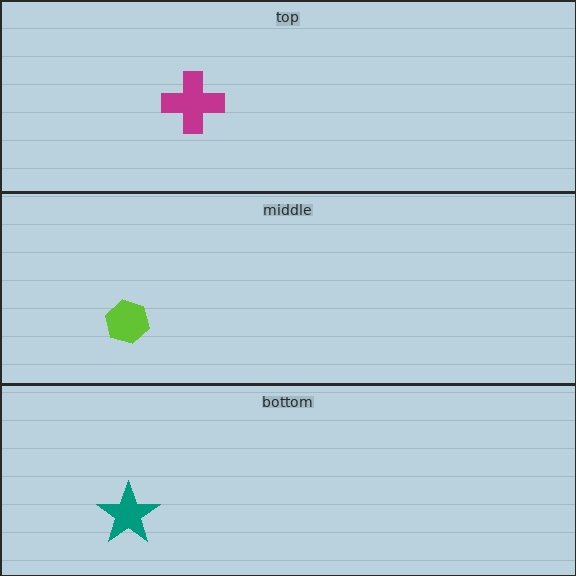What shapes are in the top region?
The magenta cross.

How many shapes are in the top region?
1.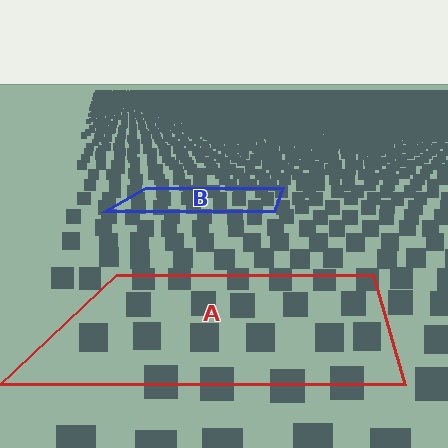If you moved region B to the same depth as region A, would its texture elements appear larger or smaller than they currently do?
They would appear larger. At a closer depth, the same texture elements are projected at a bigger on-screen size.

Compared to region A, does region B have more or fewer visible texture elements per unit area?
Region B has more texture elements per unit area — they are packed more densely because it is farther away.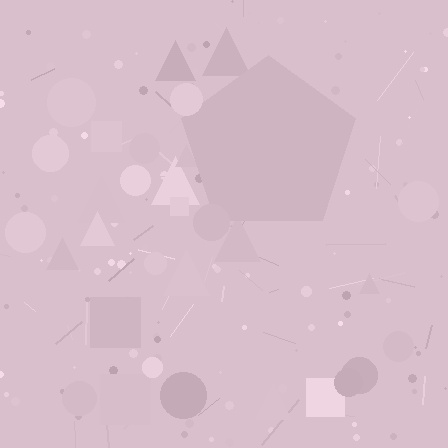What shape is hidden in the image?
A pentagon is hidden in the image.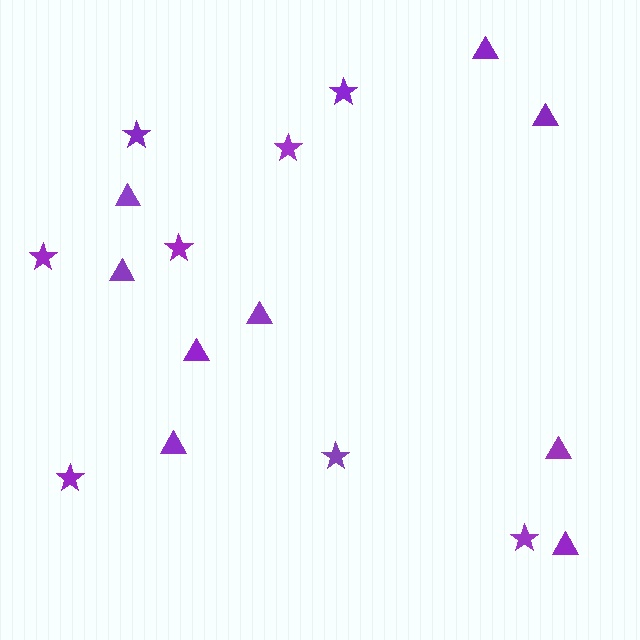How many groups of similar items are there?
There are 2 groups: one group of triangles (9) and one group of stars (8).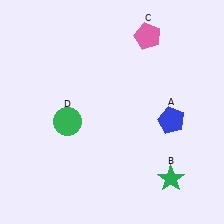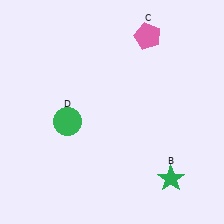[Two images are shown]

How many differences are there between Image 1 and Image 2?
There is 1 difference between the two images.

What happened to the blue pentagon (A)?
The blue pentagon (A) was removed in Image 2. It was in the bottom-right area of Image 1.